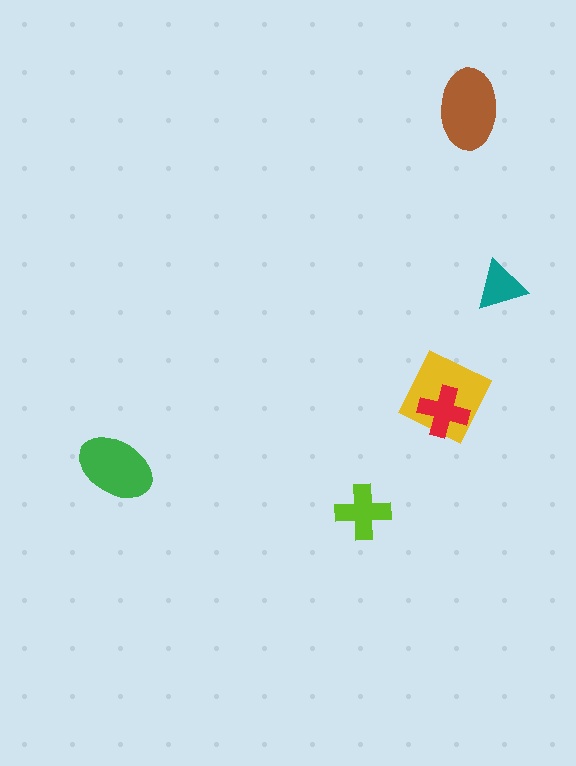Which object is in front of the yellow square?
The red cross is in front of the yellow square.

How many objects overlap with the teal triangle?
0 objects overlap with the teal triangle.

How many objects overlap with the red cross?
1 object overlaps with the red cross.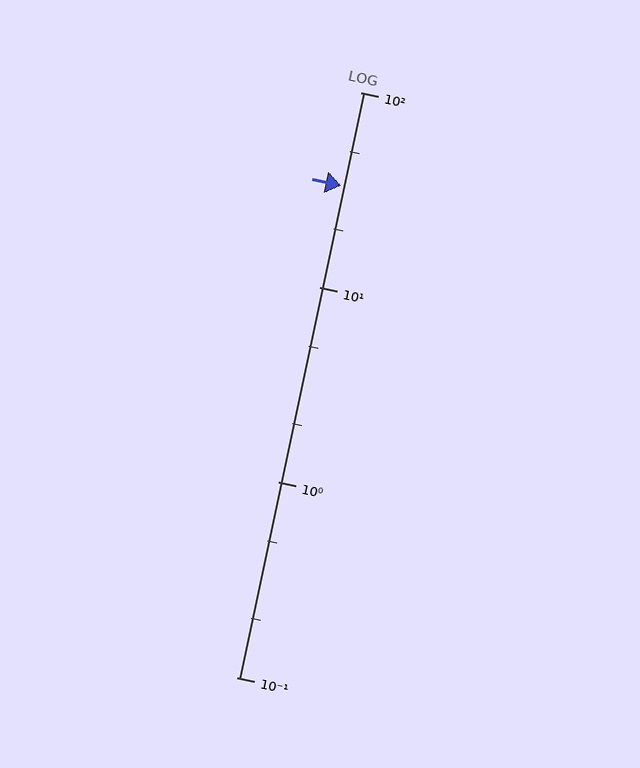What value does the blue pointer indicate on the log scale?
The pointer indicates approximately 33.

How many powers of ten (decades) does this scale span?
The scale spans 3 decades, from 0.1 to 100.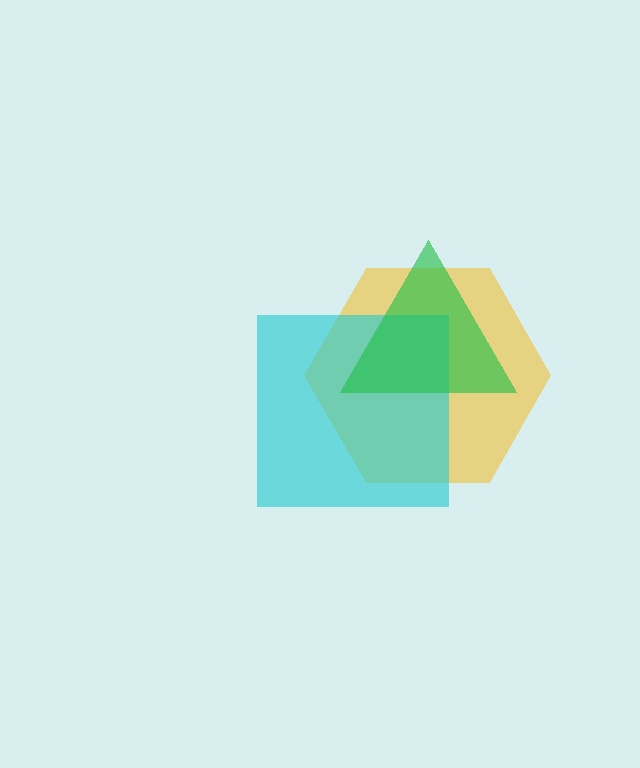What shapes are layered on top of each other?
The layered shapes are: a yellow hexagon, a cyan square, a green triangle.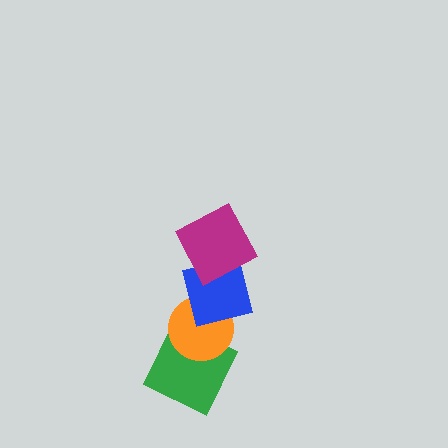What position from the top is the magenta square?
The magenta square is 1st from the top.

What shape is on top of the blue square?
The magenta square is on top of the blue square.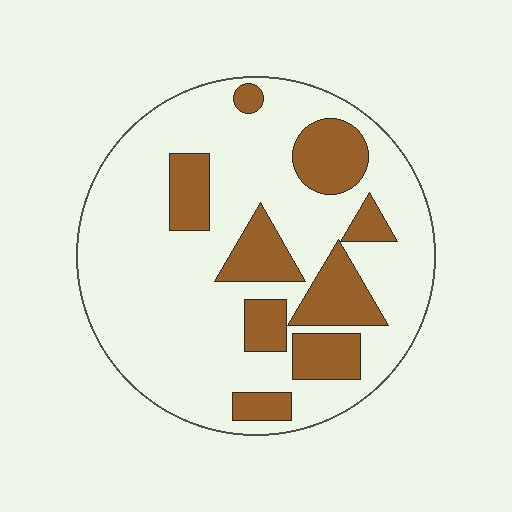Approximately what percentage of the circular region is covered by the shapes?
Approximately 25%.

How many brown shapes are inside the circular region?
9.